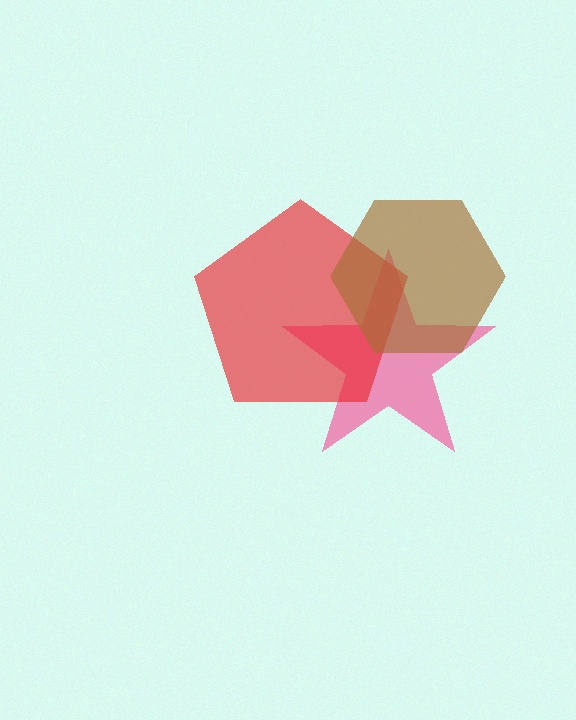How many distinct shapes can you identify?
There are 3 distinct shapes: a pink star, a red pentagon, a brown hexagon.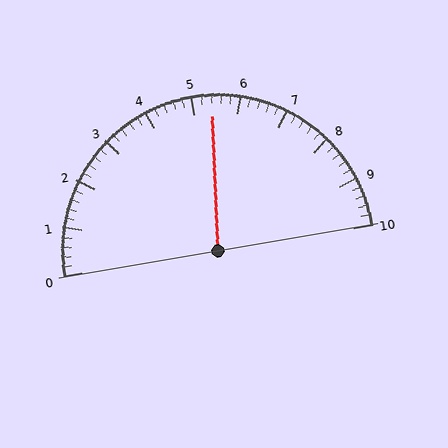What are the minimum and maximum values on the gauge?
The gauge ranges from 0 to 10.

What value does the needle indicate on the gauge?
The needle indicates approximately 5.4.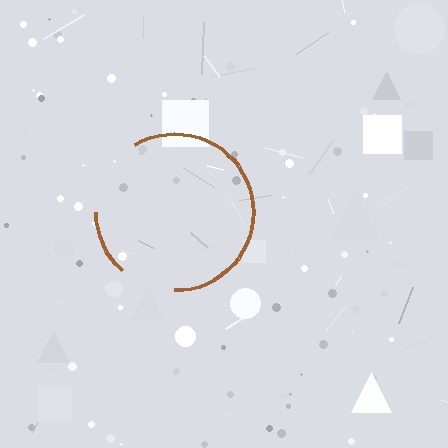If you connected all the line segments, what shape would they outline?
They would outline a circle.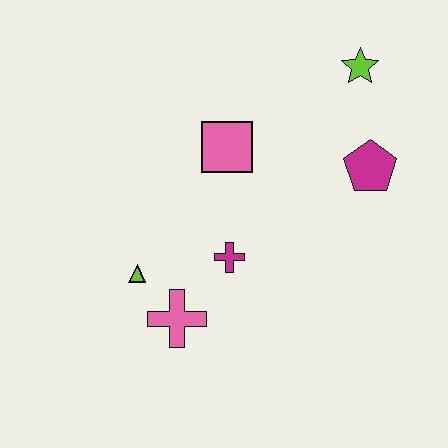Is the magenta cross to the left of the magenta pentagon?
Yes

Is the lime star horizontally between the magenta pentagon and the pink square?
Yes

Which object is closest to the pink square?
The magenta cross is closest to the pink square.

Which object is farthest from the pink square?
The pink cross is farthest from the pink square.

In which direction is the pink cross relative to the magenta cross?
The pink cross is below the magenta cross.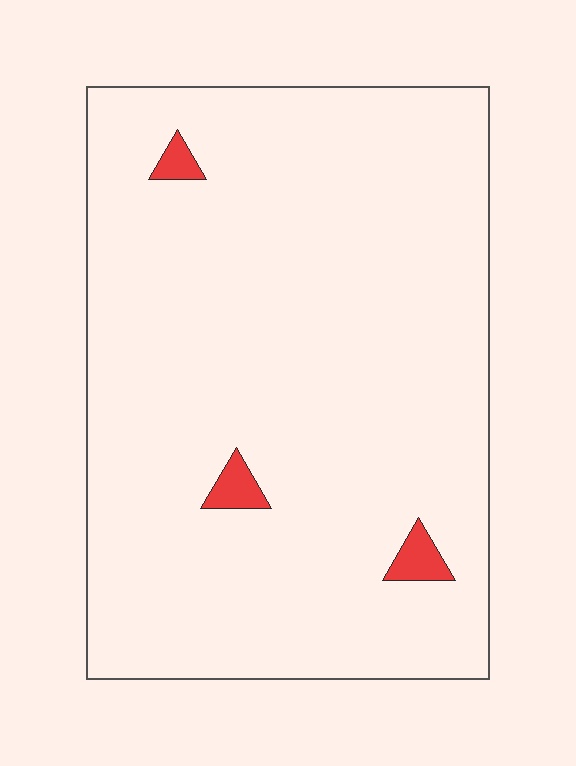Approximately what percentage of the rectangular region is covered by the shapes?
Approximately 5%.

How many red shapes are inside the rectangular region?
3.